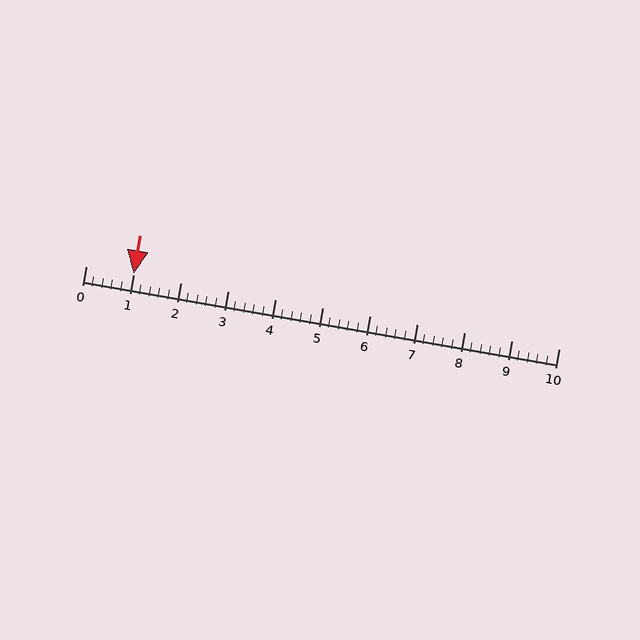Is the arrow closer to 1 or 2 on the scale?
The arrow is closer to 1.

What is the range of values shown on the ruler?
The ruler shows values from 0 to 10.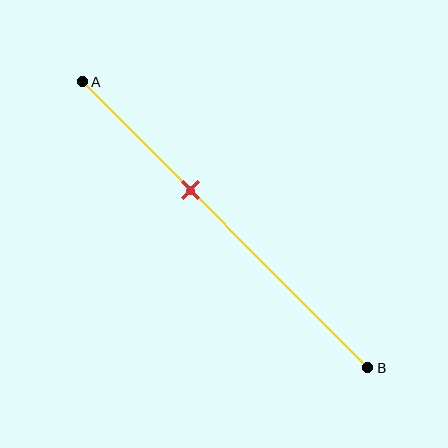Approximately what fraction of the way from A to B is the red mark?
The red mark is approximately 40% of the way from A to B.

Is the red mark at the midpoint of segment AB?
No, the mark is at about 40% from A, not at the 50% midpoint.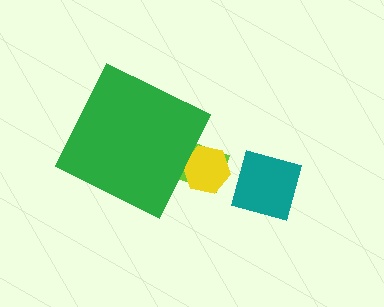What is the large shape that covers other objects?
A green diamond.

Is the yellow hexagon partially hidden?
Yes, the yellow hexagon is partially hidden behind the green diamond.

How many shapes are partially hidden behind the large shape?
2 shapes are partially hidden.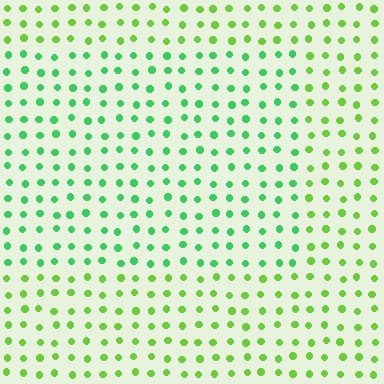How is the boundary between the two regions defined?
The boundary is defined purely by a slight shift in hue (about 34 degrees). Spacing, size, and orientation are identical on both sides.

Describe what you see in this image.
The image is filled with small lime elements in a uniform arrangement. A rectangle-shaped region is visible where the elements are tinted to a slightly different hue, forming a subtle color boundary.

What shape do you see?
I see a rectangle.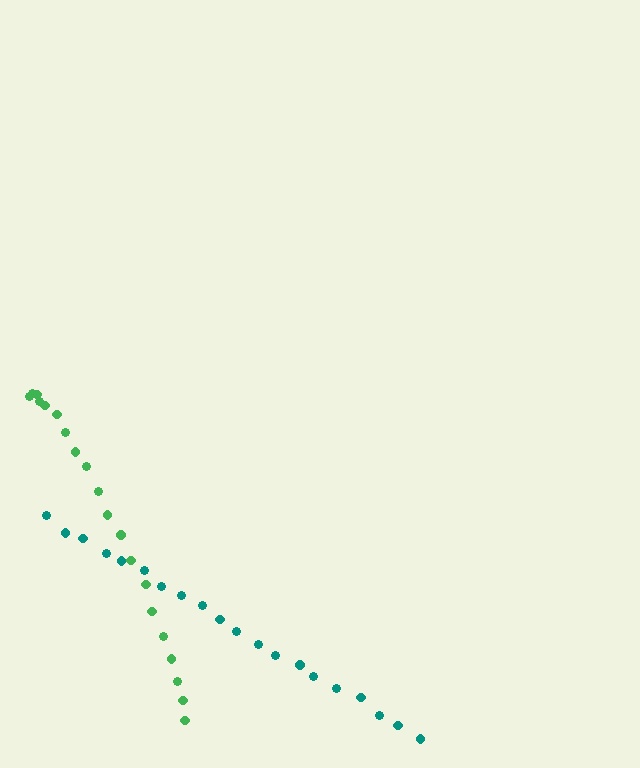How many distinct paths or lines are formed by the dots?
There are 2 distinct paths.